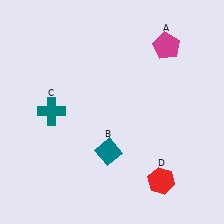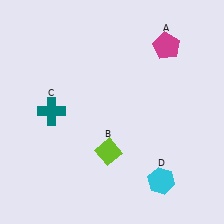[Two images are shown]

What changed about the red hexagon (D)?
In Image 1, D is red. In Image 2, it changed to cyan.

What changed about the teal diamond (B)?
In Image 1, B is teal. In Image 2, it changed to lime.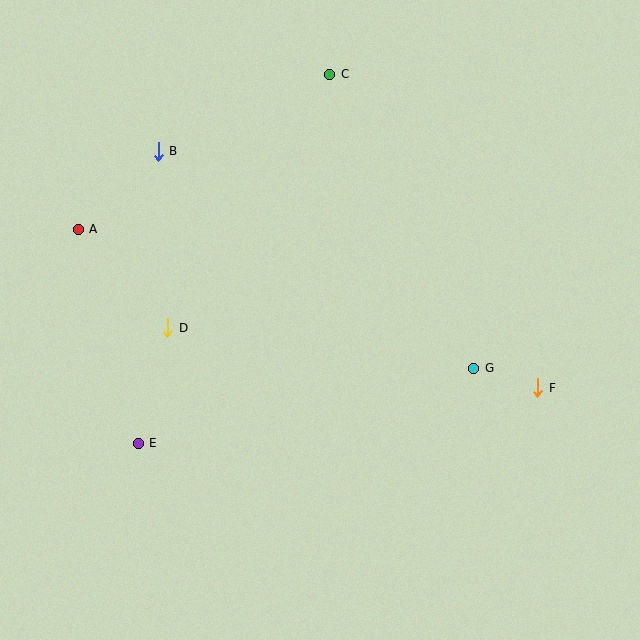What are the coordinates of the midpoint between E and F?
The midpoint between E and F is at (338, 415).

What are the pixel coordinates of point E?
Point E is at (138, 443).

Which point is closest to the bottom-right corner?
Point F is closest to the bottom-right corner.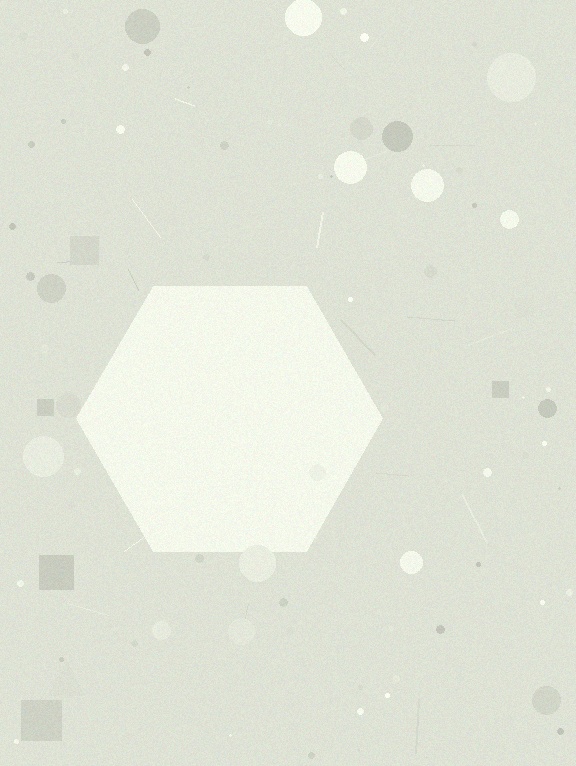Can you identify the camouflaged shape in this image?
The camouflaged shape is a hexagon.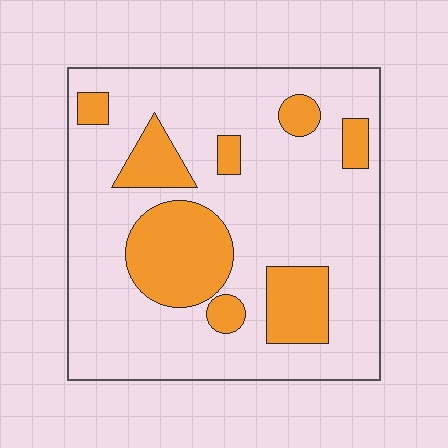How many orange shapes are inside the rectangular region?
8.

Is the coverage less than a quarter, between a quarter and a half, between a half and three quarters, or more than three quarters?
Less than a quarter.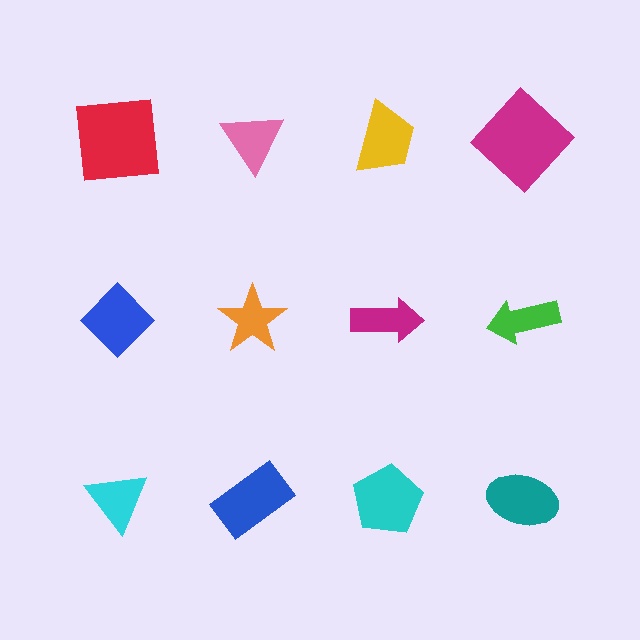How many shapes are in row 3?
4 shapes.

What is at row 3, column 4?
A teal ellipse.